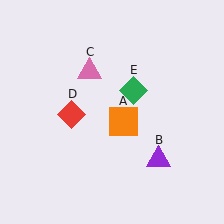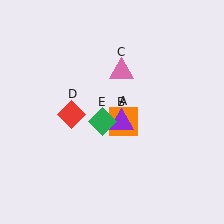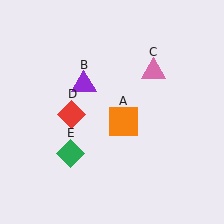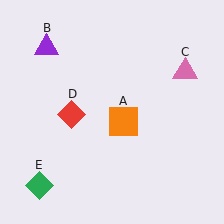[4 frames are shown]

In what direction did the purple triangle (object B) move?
The purple triangle (object B) moved up and to the left.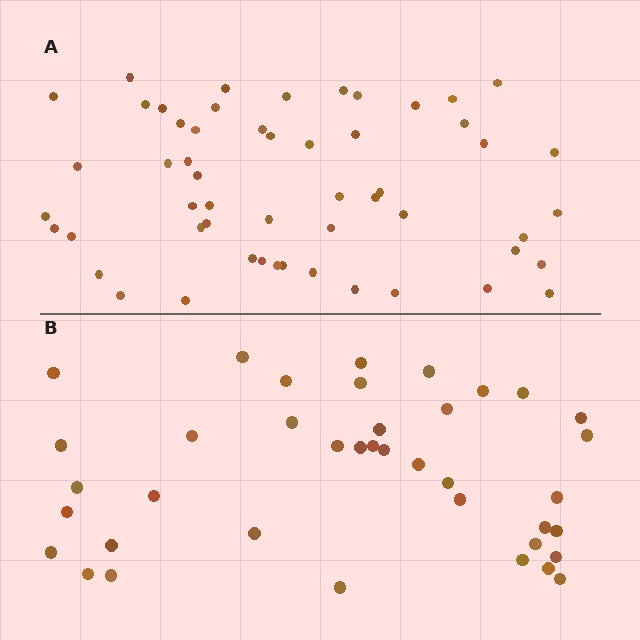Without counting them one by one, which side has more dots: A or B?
Region A (the top region) has more dots.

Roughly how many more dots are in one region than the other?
Region A has approximately 15 more dots than region B.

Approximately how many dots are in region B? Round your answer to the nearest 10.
About 40 dots. (The exact count is 39, which rounds to 40.)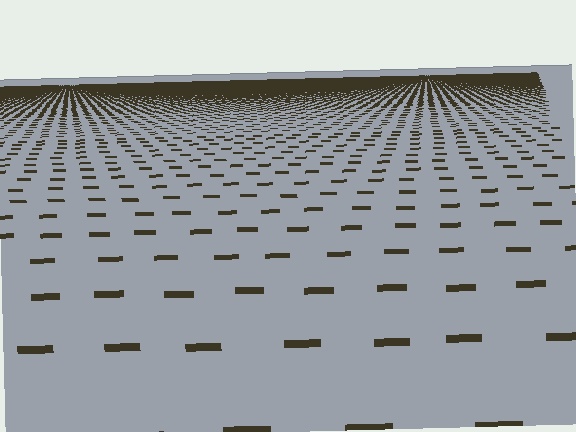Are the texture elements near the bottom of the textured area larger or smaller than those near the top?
Larger. Near the bottom, elements are closer to the viewer and appear at a bigger on-screen size.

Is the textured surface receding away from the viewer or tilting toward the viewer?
The surface is receding away from the viewer. Texture elements get smaller and denser toward the top.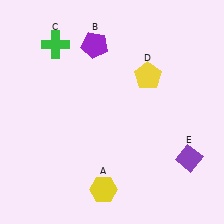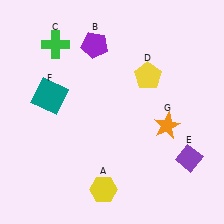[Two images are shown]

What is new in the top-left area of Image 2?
A teal square (F) was added in the top-left area of Image 2.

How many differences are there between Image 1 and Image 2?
There are 2 differences between the two images.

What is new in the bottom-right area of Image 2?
An orange star (G) was added in the bottom-right area of Image 2.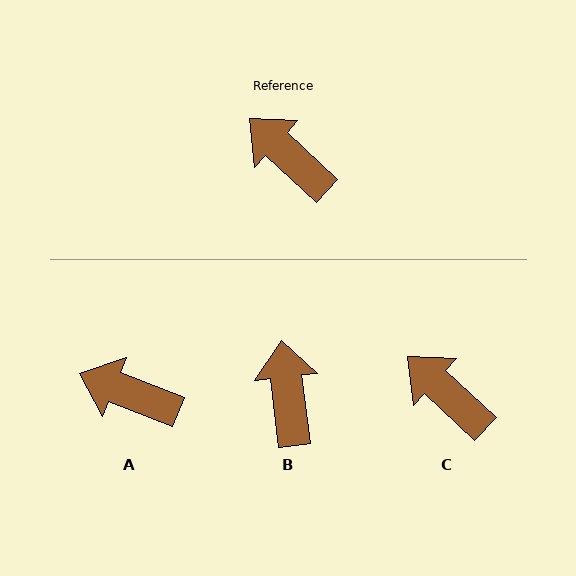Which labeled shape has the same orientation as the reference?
C.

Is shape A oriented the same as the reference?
No, it is off by about 21 degrees.